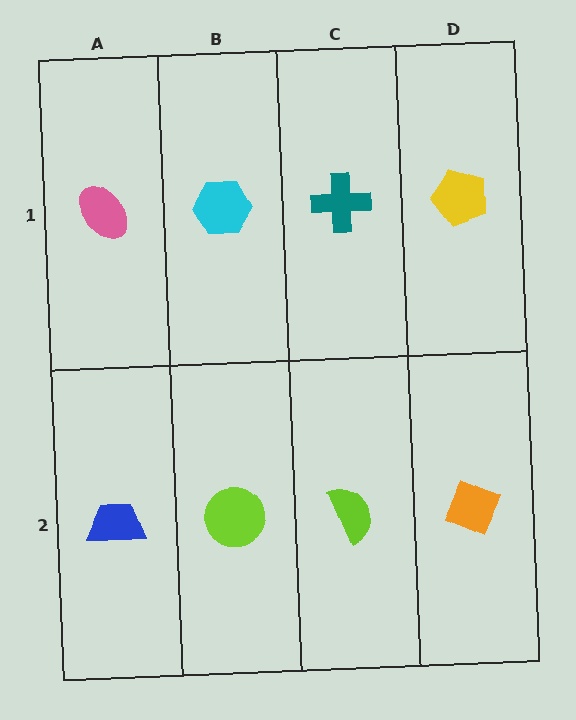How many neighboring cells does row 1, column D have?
2.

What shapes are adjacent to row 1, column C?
A lime semicircle (row 2, column C), a cyan hexagon (row 1, column B), a yellow pentagon (row 1, column D).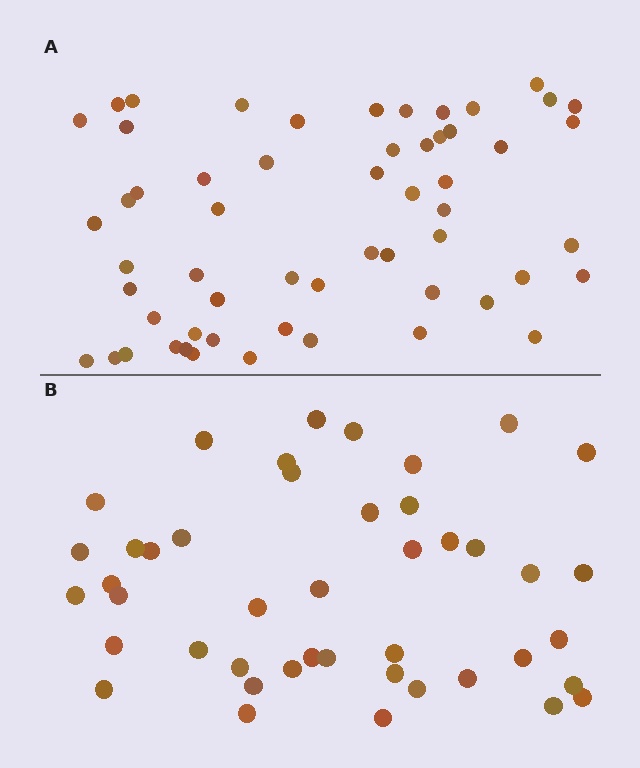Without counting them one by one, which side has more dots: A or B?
Region A (the top region) has more dots.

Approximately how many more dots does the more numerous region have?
Region A has approximately 15 more dots than region B.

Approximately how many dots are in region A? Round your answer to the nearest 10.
About 60 dots. (The exact count is 57, which rounds to 60.)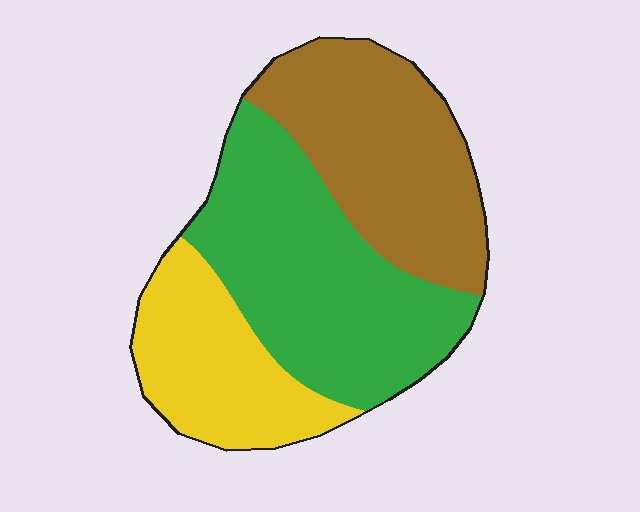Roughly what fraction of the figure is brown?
Brown takes up about one third (1/3) of the figure.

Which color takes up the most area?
Green, at roughly 40%.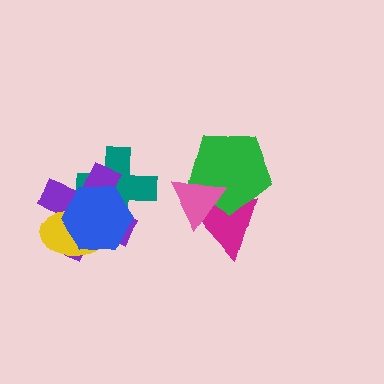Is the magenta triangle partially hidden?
Yes, it is partially covered by another shape.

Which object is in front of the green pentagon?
The pink triangle is in front of the green pentagon.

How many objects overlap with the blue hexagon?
3 objects overlap with the blue hexagon.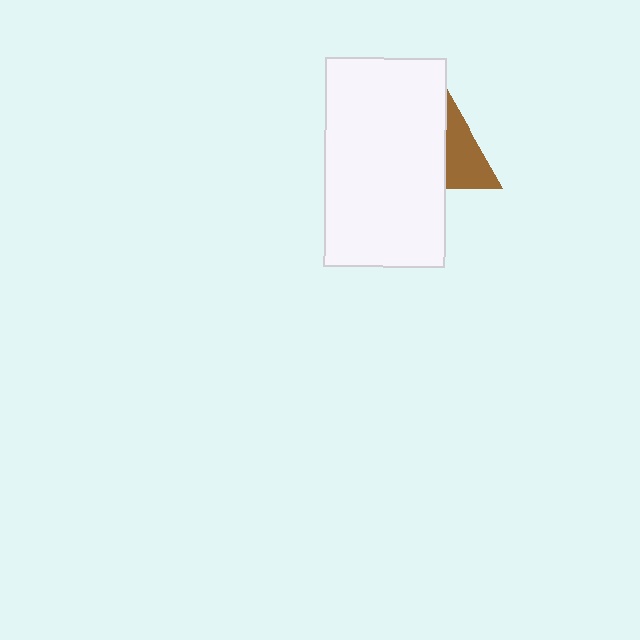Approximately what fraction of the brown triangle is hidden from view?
Roughly 58% of the brown triangle is hidden behind the white rectangle.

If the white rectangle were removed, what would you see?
You would see the complete brown triangle.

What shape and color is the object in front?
The object in front is a white rectangle.